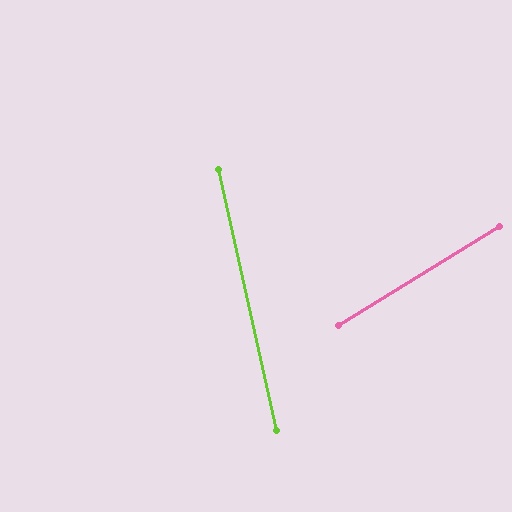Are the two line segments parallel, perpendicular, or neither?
Neither parallel nor perpendicular — they differ by about 71°.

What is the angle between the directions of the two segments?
Approximately 71 degrees.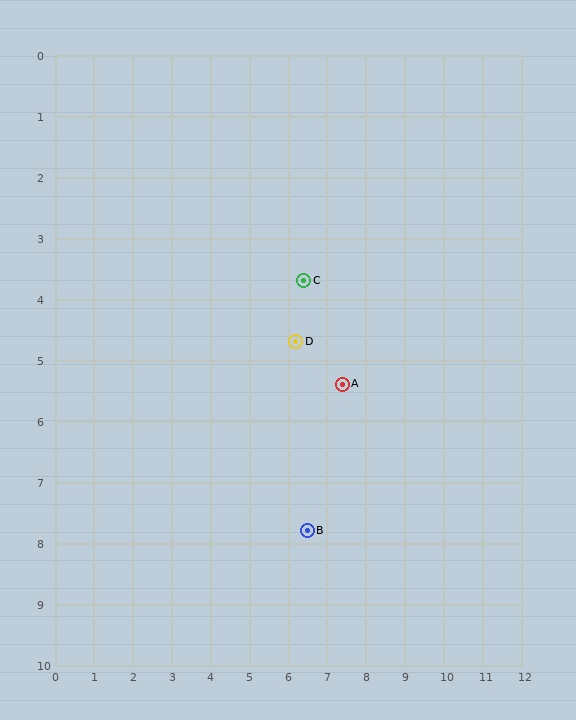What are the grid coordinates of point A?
Point A is at approximately (7.4, 5.4).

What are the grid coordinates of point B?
Point B is at approximately (6.5, 7.8).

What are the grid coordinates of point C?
Point C is at approximately (6.4, 3.7).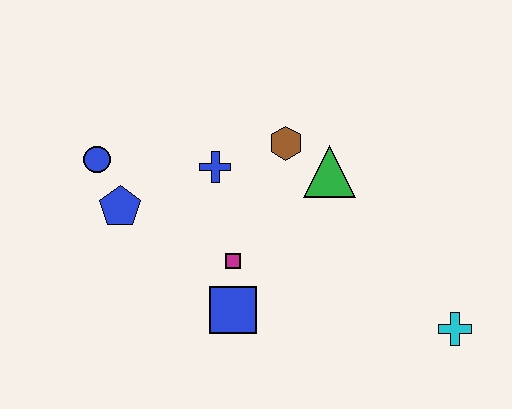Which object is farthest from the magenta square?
The cyan cross is farthest from the magenta square.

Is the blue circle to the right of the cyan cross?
No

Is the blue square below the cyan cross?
No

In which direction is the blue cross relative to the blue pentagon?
The blue cross is to the right of the blue pentagon.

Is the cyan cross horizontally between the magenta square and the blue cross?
No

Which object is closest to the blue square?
The magenta square is closest to the blue square.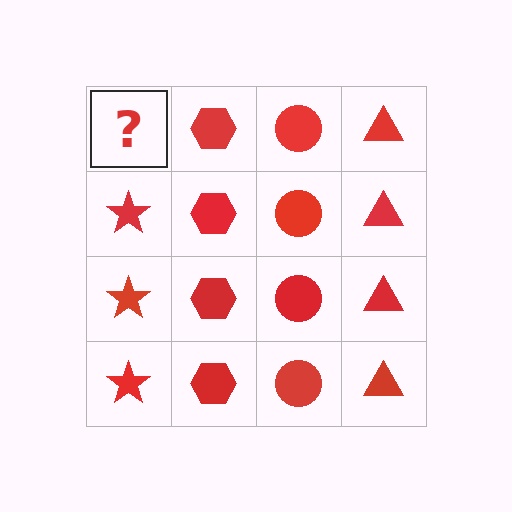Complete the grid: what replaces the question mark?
The question mark should be replaced with a red star.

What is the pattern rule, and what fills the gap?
The rule is that each column has a consistent shape. The gap should be filled with a red star.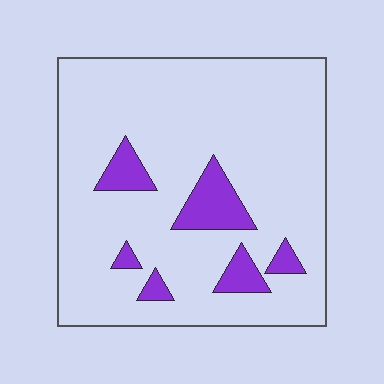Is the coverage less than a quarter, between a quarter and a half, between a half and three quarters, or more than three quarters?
Less than a quarter.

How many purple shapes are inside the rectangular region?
6.